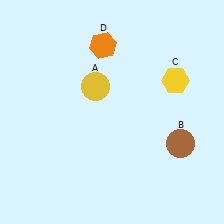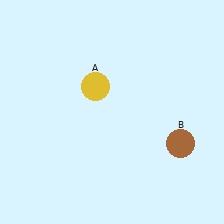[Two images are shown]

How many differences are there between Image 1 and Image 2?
There are 2 differences between the two images.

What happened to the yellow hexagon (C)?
The yellow hexagon (C) was removed in Image 2. It was in the top-right area of Image 1.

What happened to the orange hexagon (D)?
The orange hexagon (D) was removed in Image 2. It was in the top-left area of Image 1.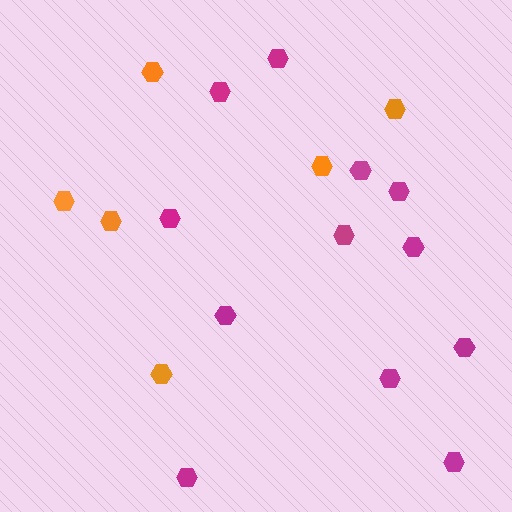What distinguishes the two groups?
There are 2 groups: one group of orange hexagons (6) and one group of magenta hexagons (12).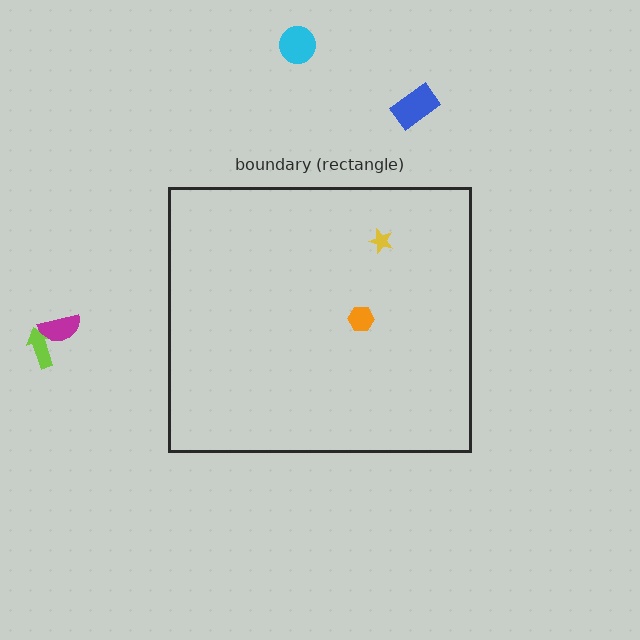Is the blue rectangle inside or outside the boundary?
Outside.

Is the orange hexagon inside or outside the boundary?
Inside.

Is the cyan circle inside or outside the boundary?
Outside.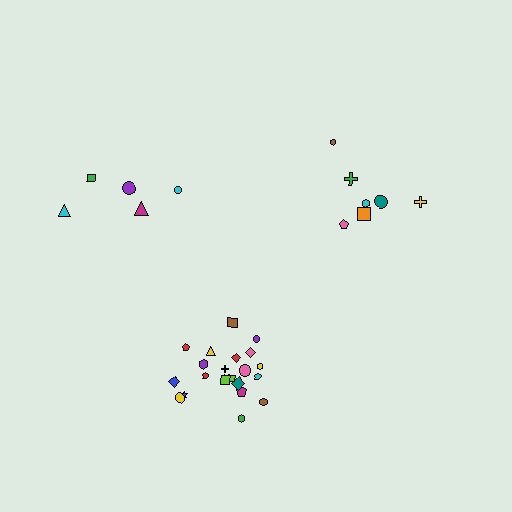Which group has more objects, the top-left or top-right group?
The top-right group.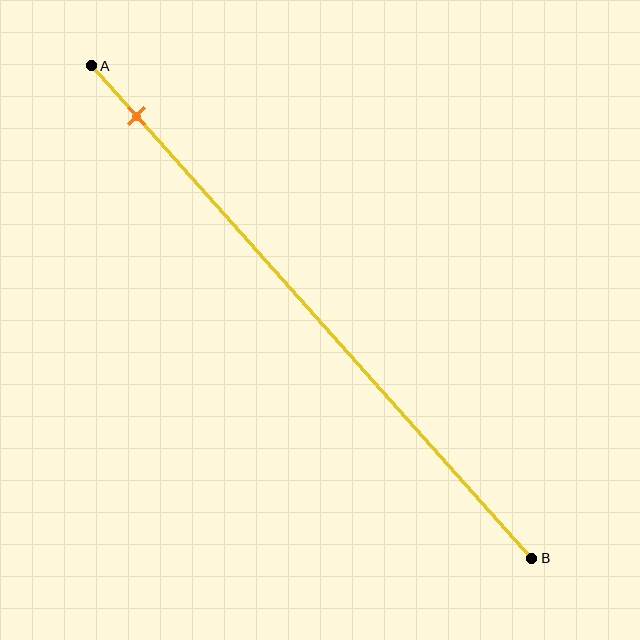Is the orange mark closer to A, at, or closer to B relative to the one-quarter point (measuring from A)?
The orange mark is closer to point A than the one-quarter point of segment AB.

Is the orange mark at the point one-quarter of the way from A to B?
No, the mark is at about 10% from A, not at the 25% one-quarter point.